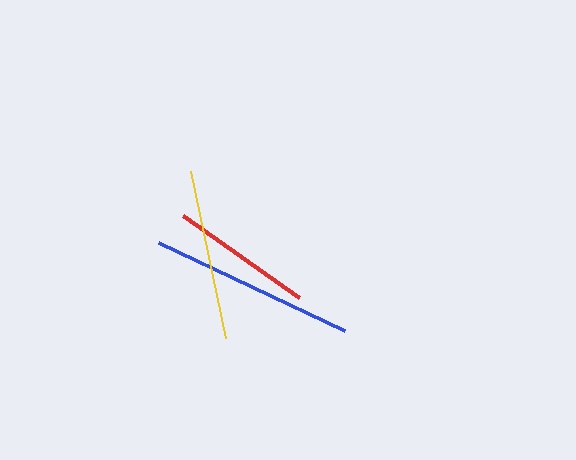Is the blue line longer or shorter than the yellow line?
The blue line is longer than the yellow line.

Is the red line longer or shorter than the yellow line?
The yellow line is longer than the red line.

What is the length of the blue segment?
The blue segment is approximately 207 pixels long.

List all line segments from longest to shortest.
From longest to shortest: blue, yellow, red.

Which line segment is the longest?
The blue line is the longest at approximately 207 pixels.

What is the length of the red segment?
The red segment is approximately 142 pixels long.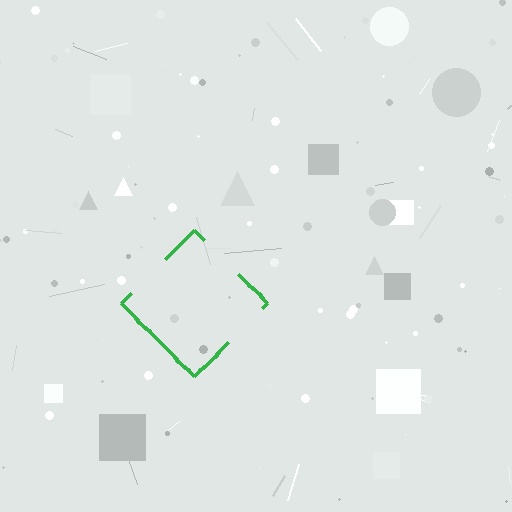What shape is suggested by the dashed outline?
The dashed outline suggests a diamond.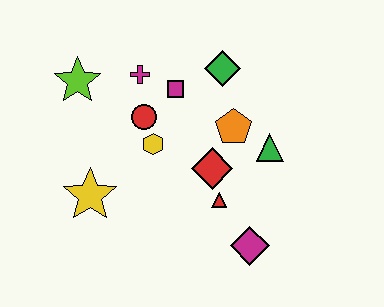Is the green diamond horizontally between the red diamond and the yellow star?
No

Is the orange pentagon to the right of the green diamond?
Yes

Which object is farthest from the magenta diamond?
The lime star is farthest from the magenta diamond.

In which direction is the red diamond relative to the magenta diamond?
The red diamond is above the magenta diamond.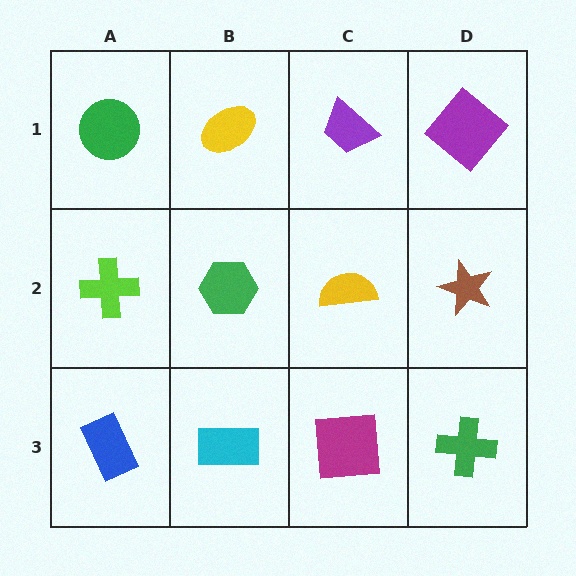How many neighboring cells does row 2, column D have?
3.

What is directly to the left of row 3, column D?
A magenta square.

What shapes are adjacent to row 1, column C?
A yellow semicircle (row 2, column C), a yellow ellipse (row 1, column B), a purple diamond (row 1, column D).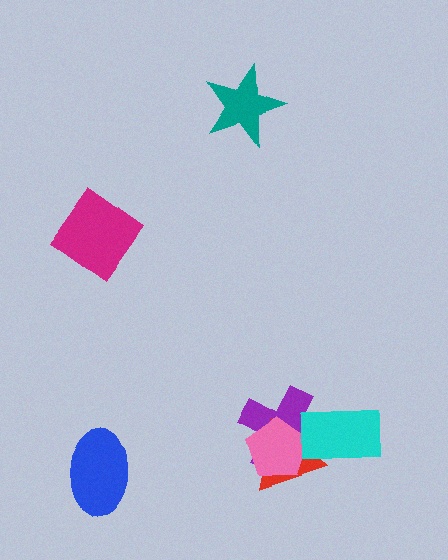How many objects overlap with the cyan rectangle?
2 objects overlap with the cyan rectangle.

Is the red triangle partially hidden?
Yes, it is partially covered by another shape.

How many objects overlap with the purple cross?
3 objects overlap with the purple cross.